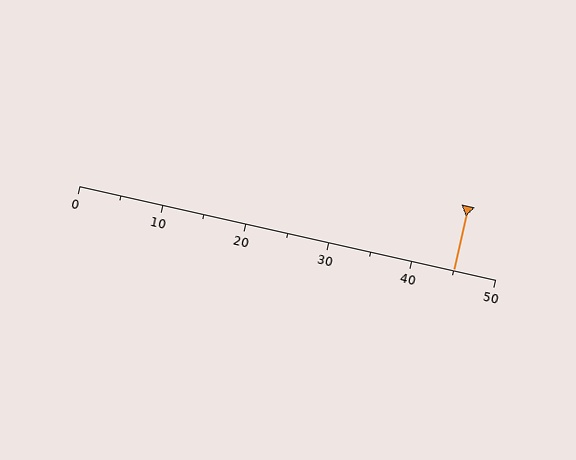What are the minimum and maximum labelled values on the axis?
The axis runs from 0 to 50.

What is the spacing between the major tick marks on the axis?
The major ticks are spaced 10 apart.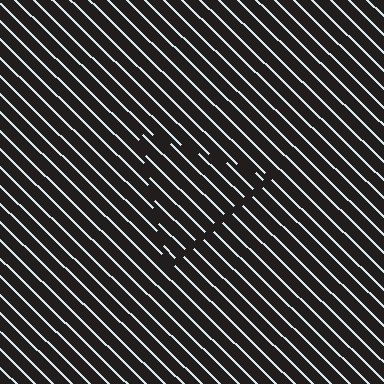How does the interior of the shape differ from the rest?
The interior of the shape contains the same grating, shifted by half a period — the contour is defined by the phase discontinuity where line-ends from the inner and outer gratings abut.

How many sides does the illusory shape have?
3 sides — the line-ends trace a triangle.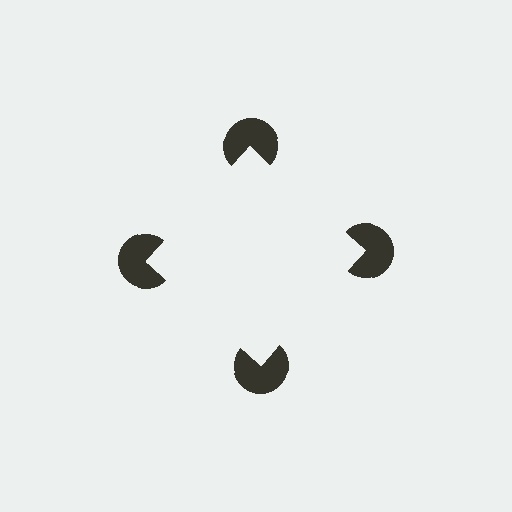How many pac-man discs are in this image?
There are 4 — one at each vertex of the illusory square.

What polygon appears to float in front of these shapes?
An illusory square — its edges are inferred from the aligned wedge cuts in the pac-man discs, not physically drawn.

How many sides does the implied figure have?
4 sides.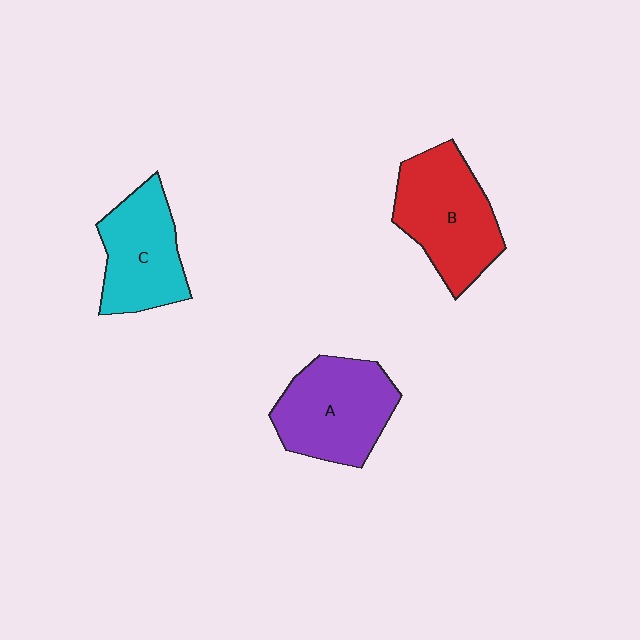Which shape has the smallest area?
Shape C (cyan).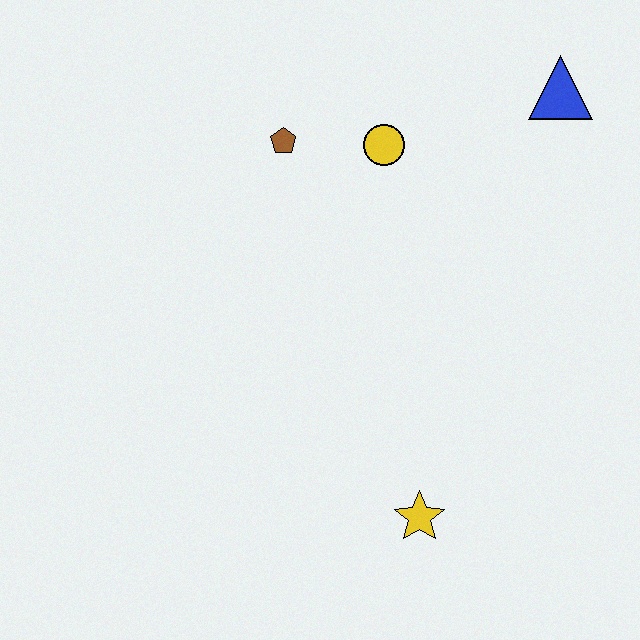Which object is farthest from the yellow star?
The blue triangle is farthest from the yellow star.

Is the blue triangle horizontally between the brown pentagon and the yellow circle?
No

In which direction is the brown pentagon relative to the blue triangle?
The brown pentagon is to the left of the blue triangle.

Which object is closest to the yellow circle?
The brown pentagon is closest to the yellow circle.